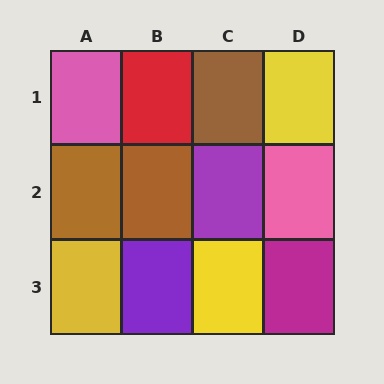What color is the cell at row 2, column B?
Brown.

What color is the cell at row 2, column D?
Pink.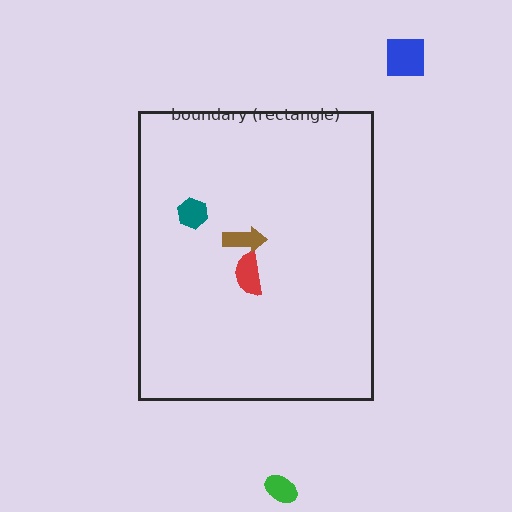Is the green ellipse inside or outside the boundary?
Outside.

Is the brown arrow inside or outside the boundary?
Inside.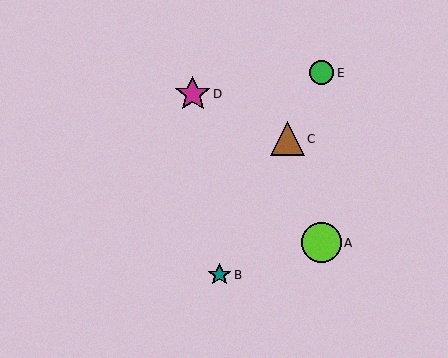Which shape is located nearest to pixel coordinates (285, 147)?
The brown triangle (labeled C) at (287, 139) is nearest to that location.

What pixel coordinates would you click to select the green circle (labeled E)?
Click at (322, 73) to select the green circle E.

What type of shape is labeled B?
Shape B is a teal star.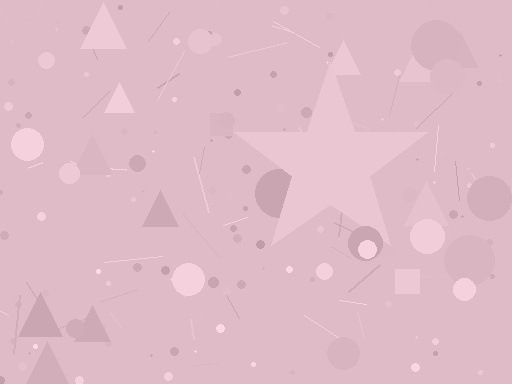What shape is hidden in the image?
A star is hidden in the image.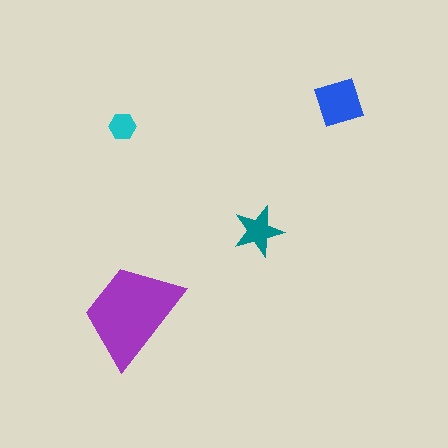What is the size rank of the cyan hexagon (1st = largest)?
4th.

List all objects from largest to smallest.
The purple trapezoid, the blue square, the teal star, the cyan hexagon.